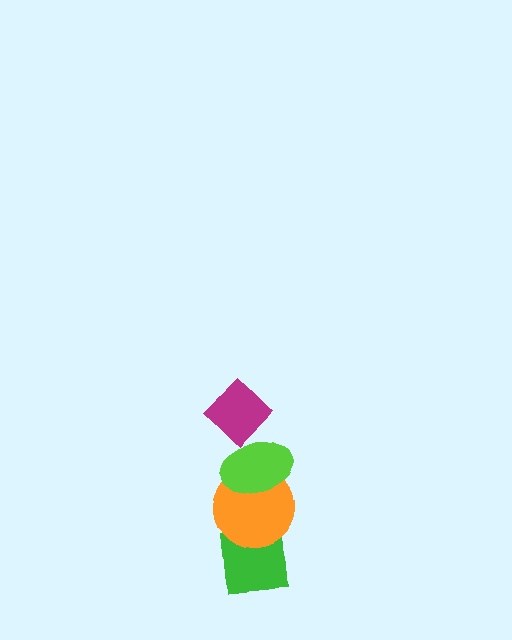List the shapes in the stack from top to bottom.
From top to bottom: the magenta diamond, the lime ellipse, the orange circle, the green square.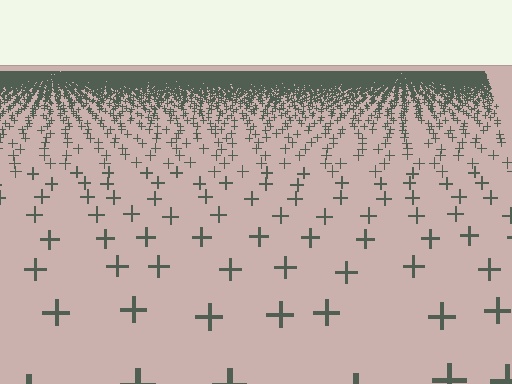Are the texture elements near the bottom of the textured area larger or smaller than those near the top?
Larger. Near the bottom, elements are closer to the viewer and appear at a bigger on-screen size.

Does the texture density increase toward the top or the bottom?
Density increases toward the top.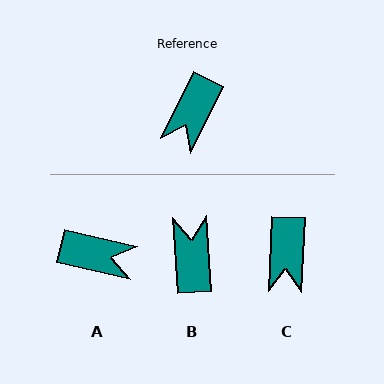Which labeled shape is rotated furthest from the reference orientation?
B, about 150 degrees away.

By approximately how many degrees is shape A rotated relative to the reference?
Approximately 103 degrees counter-clockwise.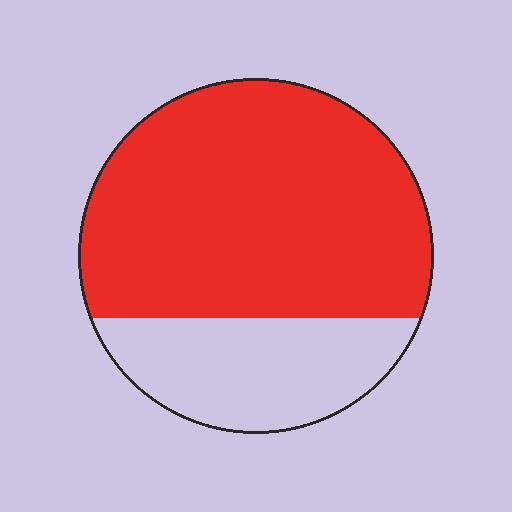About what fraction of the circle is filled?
About three quarters (3/4).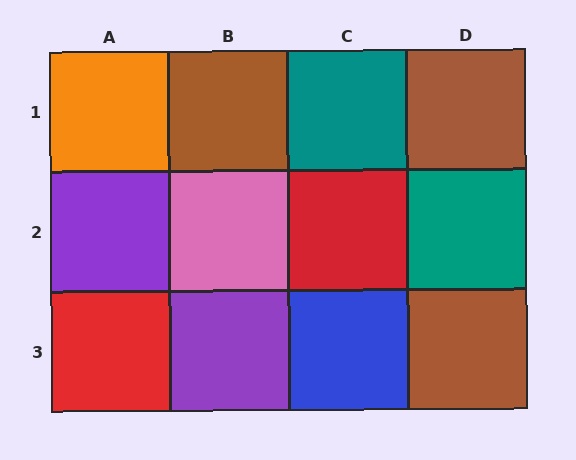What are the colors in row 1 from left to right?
Orange, brown, teal, brown.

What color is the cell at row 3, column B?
Purple.